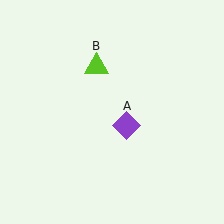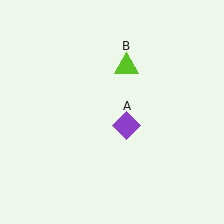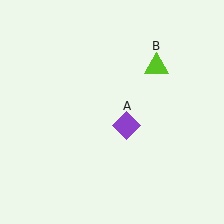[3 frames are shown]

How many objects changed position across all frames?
1 object changed position: lime triangle (object B).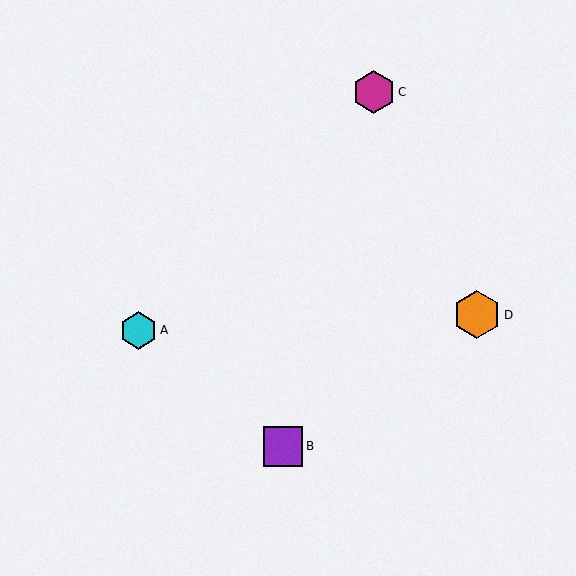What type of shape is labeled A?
Shape A is a cyan hexagon.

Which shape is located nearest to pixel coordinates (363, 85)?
The magenta hexagon (labeled C) at (374, 92) is nearest to that location.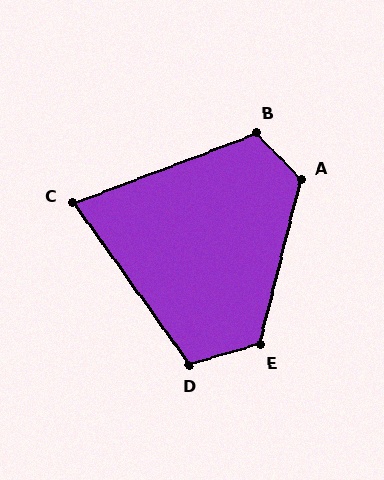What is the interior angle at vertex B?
Approximately 113 degrees (obtuse).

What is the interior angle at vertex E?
Approximately 120 degrees (obtuse).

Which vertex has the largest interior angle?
A, at approximately 122 degrees.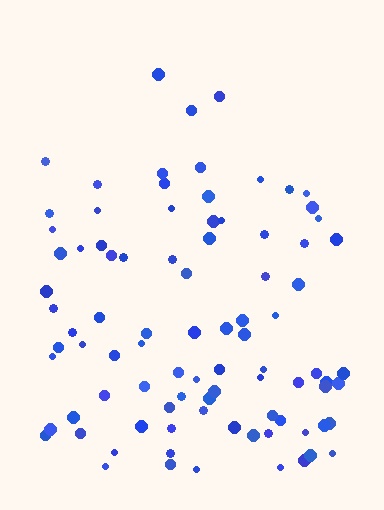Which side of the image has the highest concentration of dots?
The bottom.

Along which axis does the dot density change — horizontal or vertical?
Vertical.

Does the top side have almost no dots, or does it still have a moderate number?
Still a moderate number, just noticeably fewer than the bottom.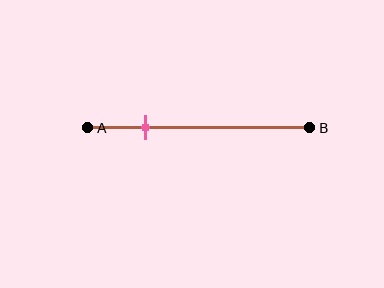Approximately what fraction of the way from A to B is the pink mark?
The pink mark is approximately 25% of the way from A to B.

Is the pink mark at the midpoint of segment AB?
No, the mark is at about 25% from A, not at the 50% midpoint.